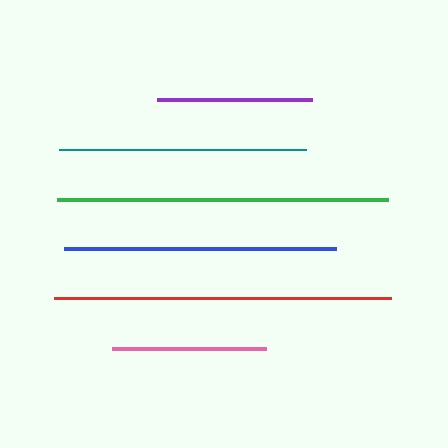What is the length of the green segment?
The green segment is approximately 331 pixels long.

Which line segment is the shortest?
The pink line is the shortest at approximately 154 pixels.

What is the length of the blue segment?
The blue segment is approximately 272 pixels long.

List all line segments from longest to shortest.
From longest to shortest: red, green, blue, teal, purple, pink.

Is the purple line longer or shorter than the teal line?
The teal line is longer than the purple line.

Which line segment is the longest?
The red line is the longest at approximately 338 pixels.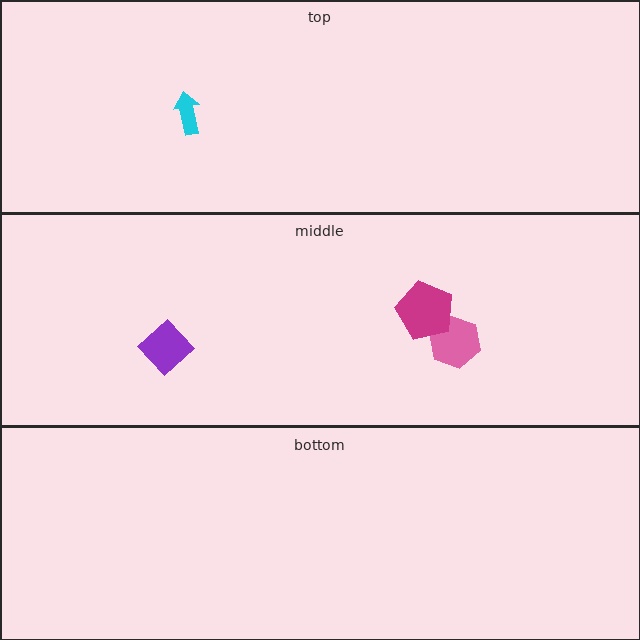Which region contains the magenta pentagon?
The middle region.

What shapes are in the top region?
The cyan arrow.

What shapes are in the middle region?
The pink hexagon, the purple diamond, the magenta pentagon.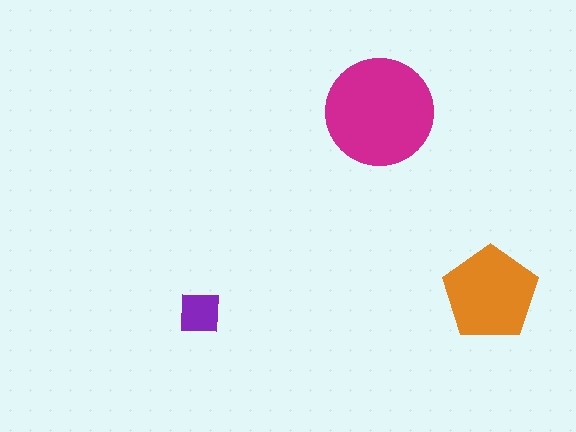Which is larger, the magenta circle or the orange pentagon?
The magenta circle.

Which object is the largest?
The magenta circle.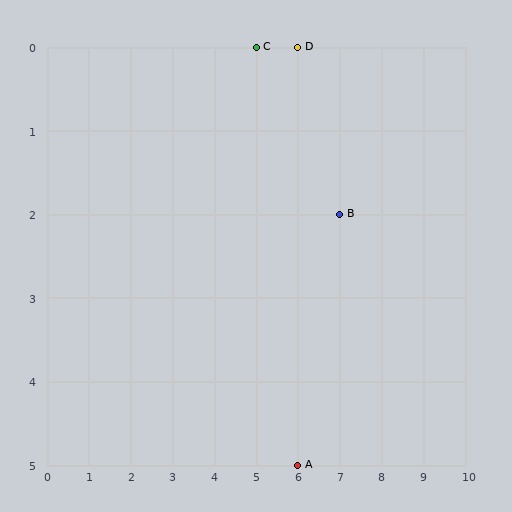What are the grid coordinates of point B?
Point B is at grid coordinates (7, 2).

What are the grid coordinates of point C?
Point C is at grid coordinates (5, 0).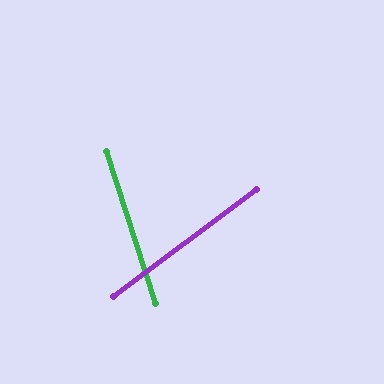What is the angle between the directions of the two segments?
Approximately 71 degrees.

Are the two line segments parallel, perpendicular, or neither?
Neither parallel nor perpendicular — they differ by about 71°.